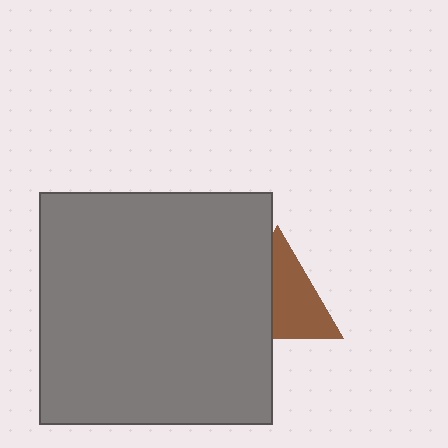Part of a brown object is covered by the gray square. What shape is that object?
It is a triangle.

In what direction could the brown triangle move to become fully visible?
The brown triangle could move right. That would shift it out from behind the gray square entirely.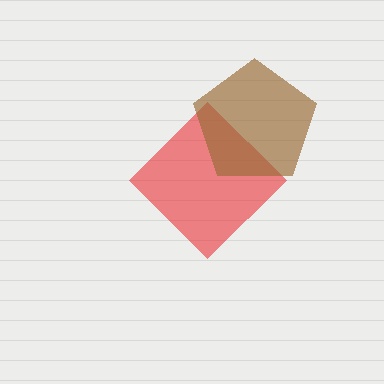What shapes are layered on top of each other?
The layered shapes are: a red diamond, a brown pentagon.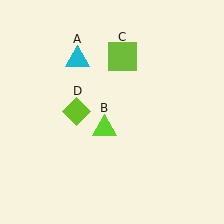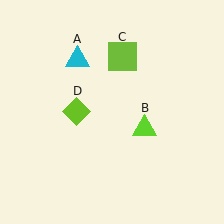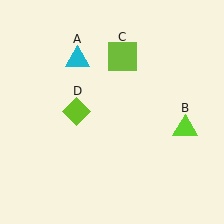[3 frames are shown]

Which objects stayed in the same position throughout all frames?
Cyan triangle (object A) and lime square (object C) and lime diamond (object D) remained stationary.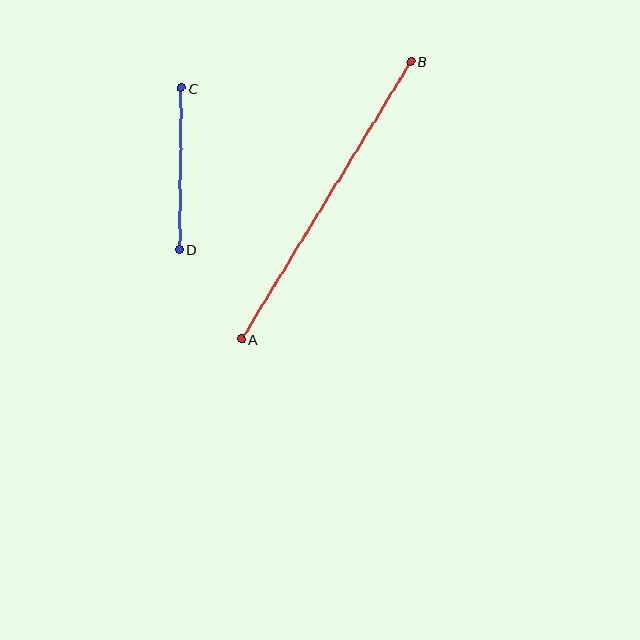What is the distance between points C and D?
The distance is approximately 162 pixels.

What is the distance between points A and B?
The distance is approximately 325 pixels.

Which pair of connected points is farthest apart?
Points A and B are farthest apart.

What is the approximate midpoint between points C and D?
The midpoint is at approximately (180, 169) pixels.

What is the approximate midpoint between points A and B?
The midpoint is at approximately (326, 201) pixels.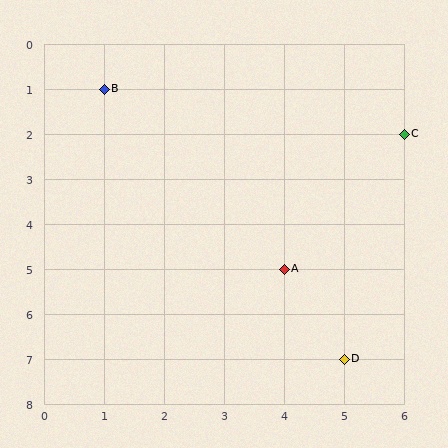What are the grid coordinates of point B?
Point B is at grid coordinates (1, 1).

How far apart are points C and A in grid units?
Points C and A are 2 columns and 3 rows apart (about 3.6 grid units diagonally).